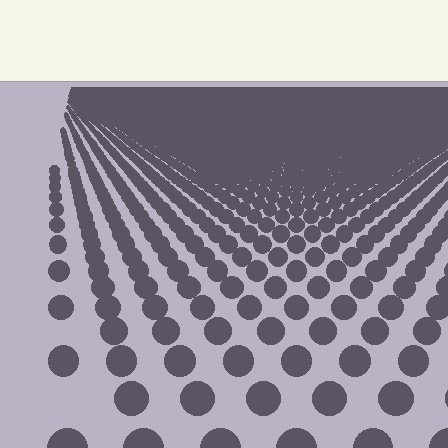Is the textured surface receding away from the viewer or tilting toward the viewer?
The surface is receding away from the viewer. Texture elements get smaller and denser toward the top.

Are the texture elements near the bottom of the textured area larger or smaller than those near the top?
Larger. Near the bottom, elements are closer to the viewer and appear at a bigger on-screen size.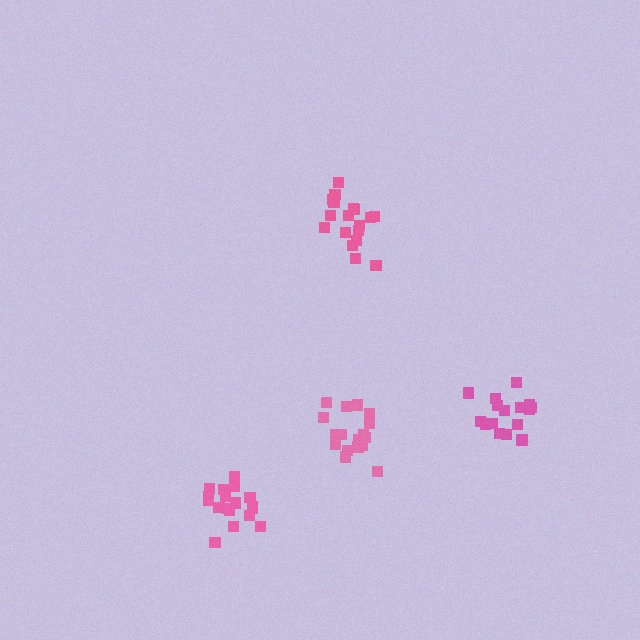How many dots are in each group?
Group 1: 18 dots, Group 2: 17 dots, Group 3: 18 dots, Group 4: 16 dots (69 total).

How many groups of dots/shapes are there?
There are 4 groups.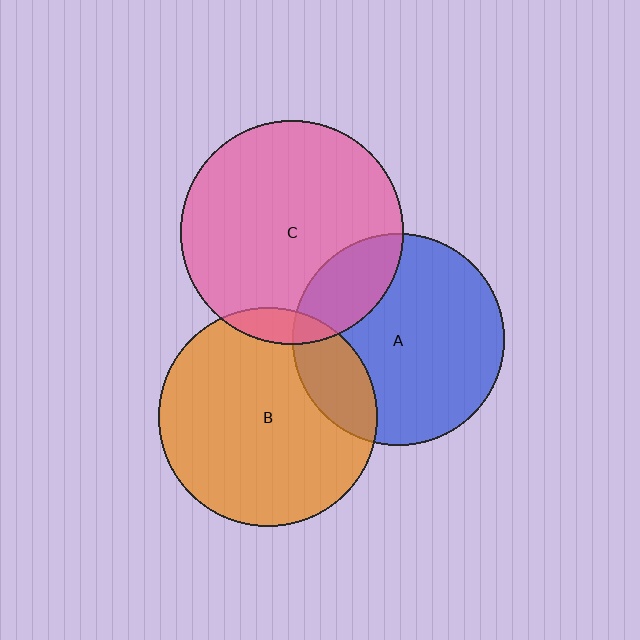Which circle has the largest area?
Circle C (pink).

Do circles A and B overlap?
Yes.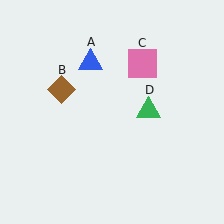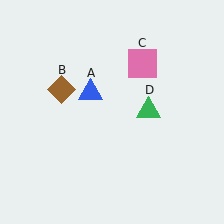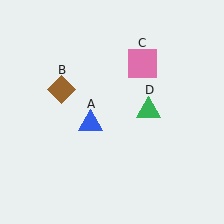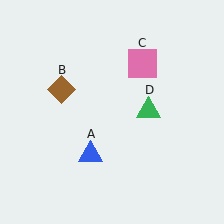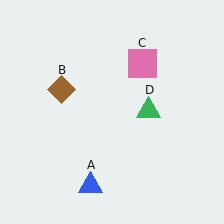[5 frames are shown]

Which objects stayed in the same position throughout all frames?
Brown diamond (object B) and pink square (object C) and green triangle (object D) remained stationary.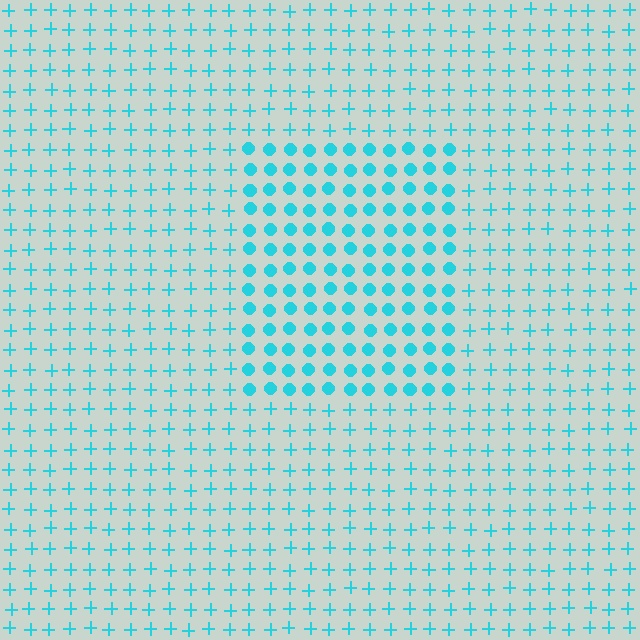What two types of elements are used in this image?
The image uses circles inside the rectangle region and plus signs outside it.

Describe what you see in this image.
The image is filled with small cyan elements arranged in a uniform grid. A rectangle-shaped region contains circles, while the surrounding area contains plus signs. The boundary is defined purely by the change in element shape.